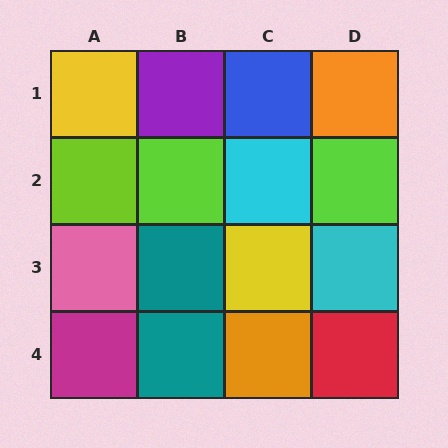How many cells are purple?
1 cell is purple.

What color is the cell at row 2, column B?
Lime.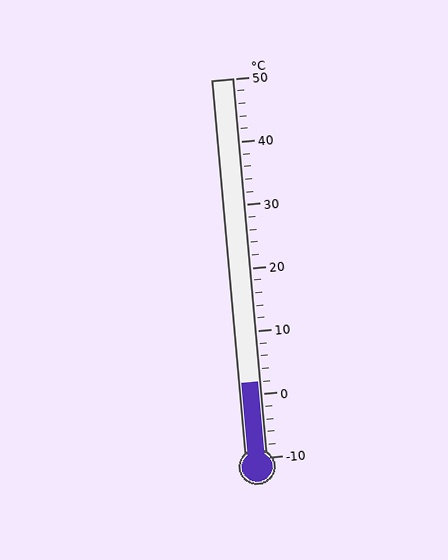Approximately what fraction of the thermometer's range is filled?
The thermometer is filled to approximately 20% of its range.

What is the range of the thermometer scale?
The thermometer scale ranges from -10°C to 50°C.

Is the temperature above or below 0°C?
The temperature is above 0°C.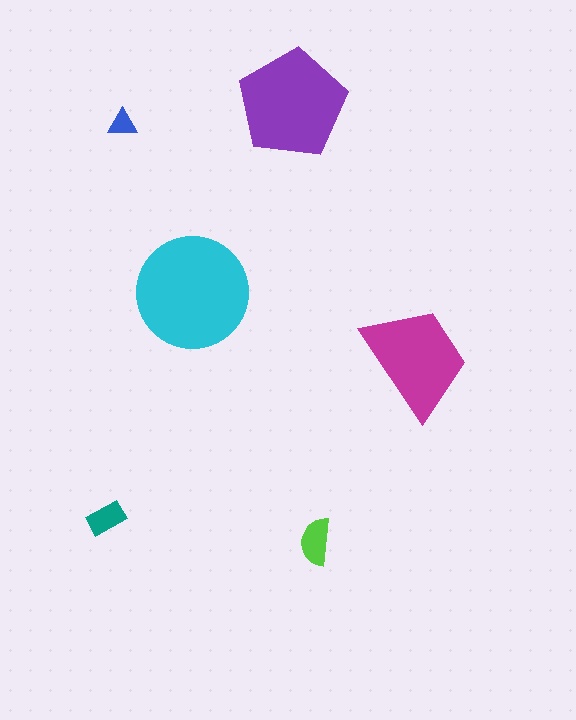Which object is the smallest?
The blue triangle.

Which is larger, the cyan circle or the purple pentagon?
The cyan circle.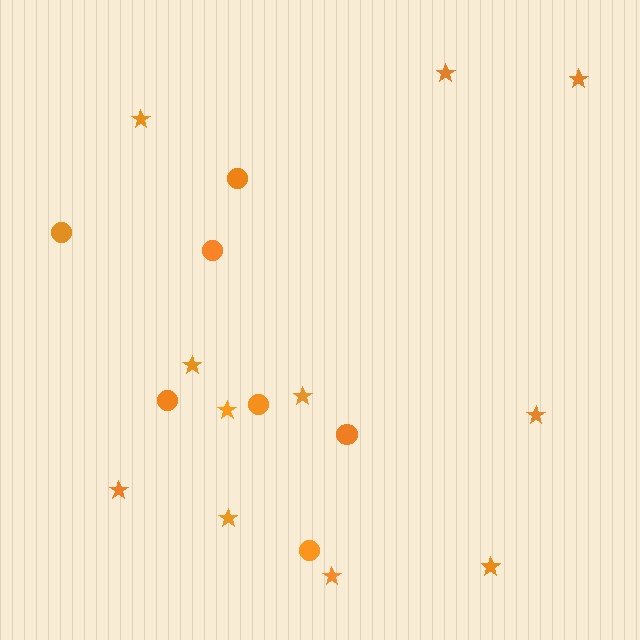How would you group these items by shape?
There are 2 groups: one group of circles (7) and one group of stars (11).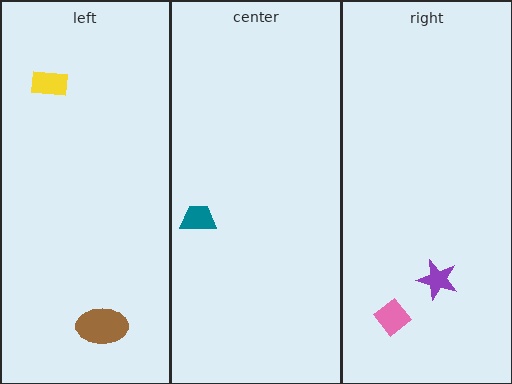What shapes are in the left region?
The brown ellipse, the yellow rectangle.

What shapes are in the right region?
The purple star, the pink diamond.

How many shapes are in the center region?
1.